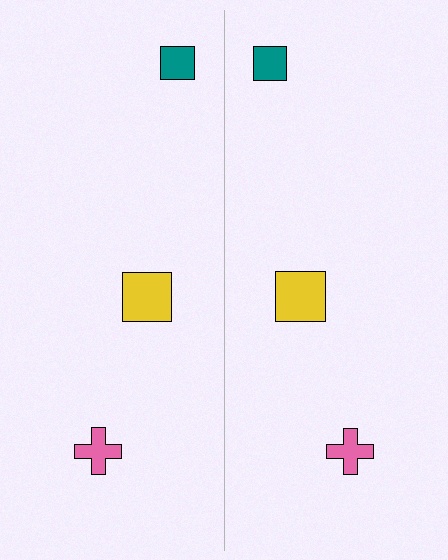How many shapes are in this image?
There are 6 shapes in this image.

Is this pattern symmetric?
Yes, this pattern has bilateral (reflection) symmetry.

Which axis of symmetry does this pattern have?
The pattern has a vertical axis of symmetry running through the center of the image.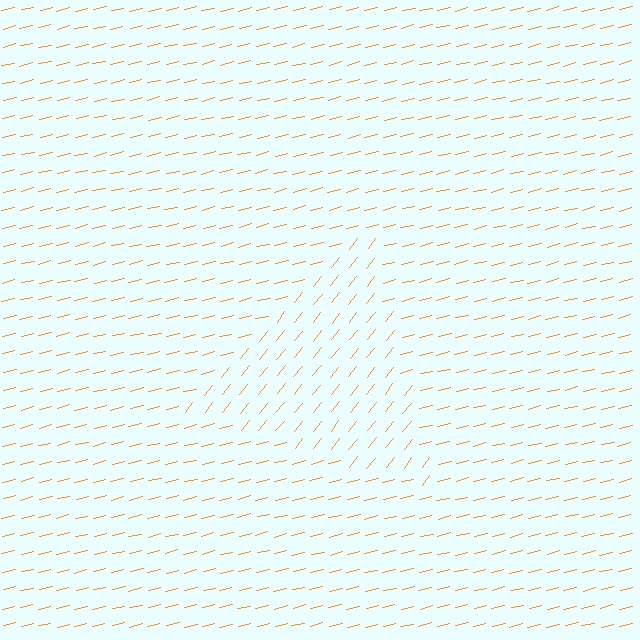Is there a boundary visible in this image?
Yes, there is a texture boundary formed by a change in line orientation.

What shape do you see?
I see a triangle.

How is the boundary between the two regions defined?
The boundary is defined purely by a change in line orientation (approximately 38 degrees difference). All lines are the same color and thickness.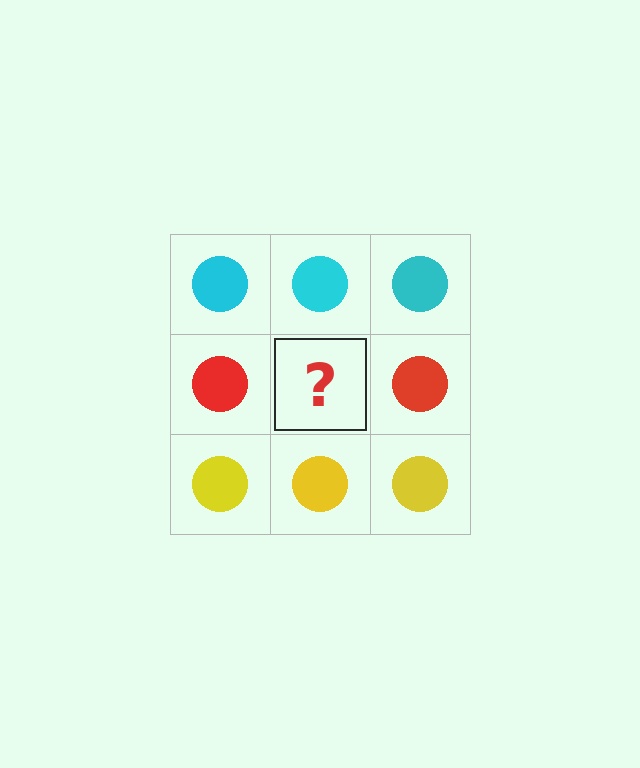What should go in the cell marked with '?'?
The missing cell should contain a red circle.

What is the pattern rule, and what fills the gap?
The rule is that each row has a consistent color. The gap should be filled with a red circle.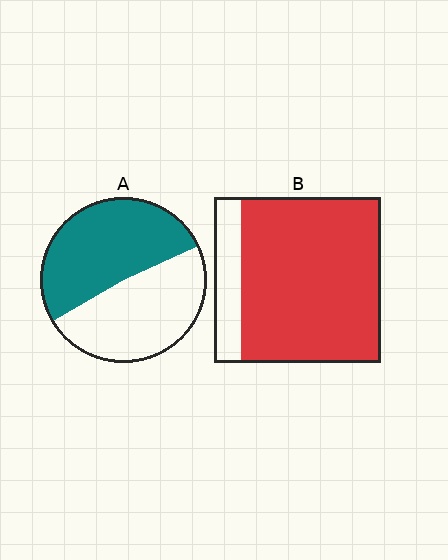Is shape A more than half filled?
Roughly half.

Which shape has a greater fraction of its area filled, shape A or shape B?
Shape B.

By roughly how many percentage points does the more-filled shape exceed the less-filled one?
By roughly 30 percentage points (B over A).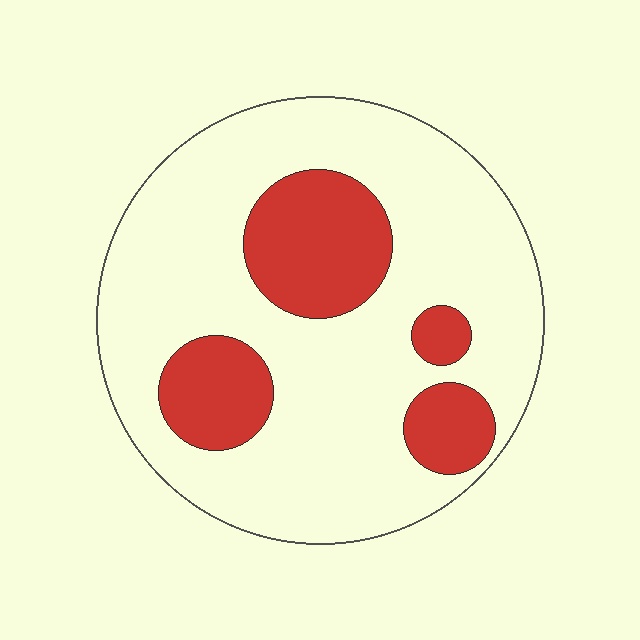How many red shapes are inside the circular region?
4.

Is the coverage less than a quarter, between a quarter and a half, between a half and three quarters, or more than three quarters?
Less than a quarter.